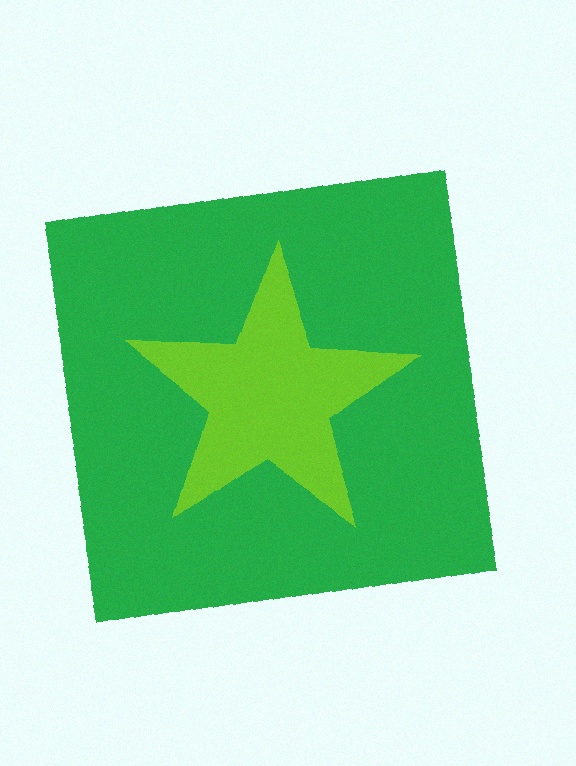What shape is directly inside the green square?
The lime star.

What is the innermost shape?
The lime star.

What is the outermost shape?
The green square.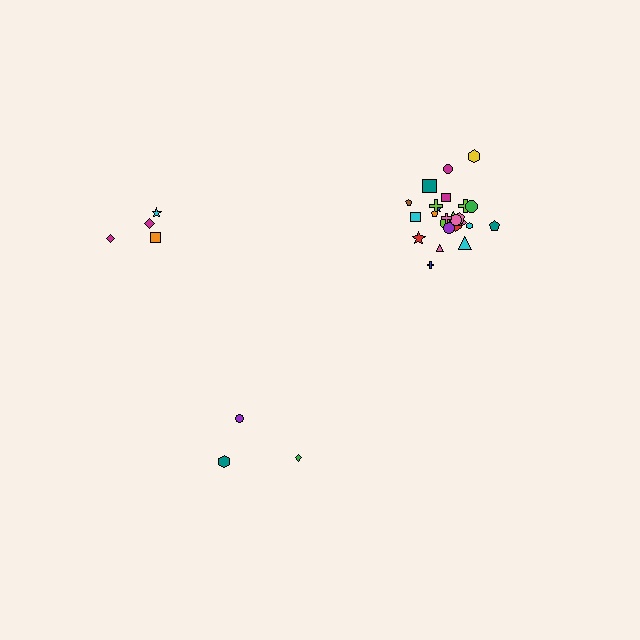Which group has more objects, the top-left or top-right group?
The top-right group.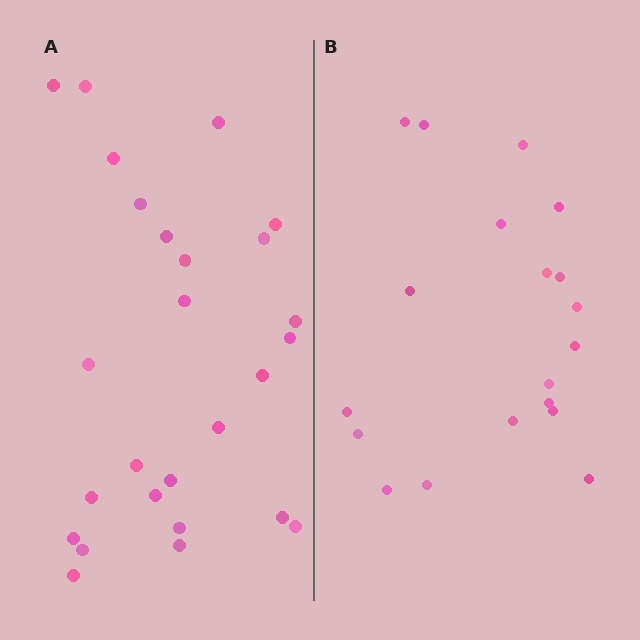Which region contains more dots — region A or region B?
Region A (the left region) has more dots.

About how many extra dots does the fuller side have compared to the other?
Region A has roughly 8 or so more dots than region B.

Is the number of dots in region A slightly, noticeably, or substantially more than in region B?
Region A has noticeably more, but not dramatically so. The ratio is roughly 1.4 to 1.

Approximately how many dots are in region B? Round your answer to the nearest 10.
About 20 dots. (The exact count is 19, which rounds to 20.)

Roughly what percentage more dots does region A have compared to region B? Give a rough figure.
About 35% more.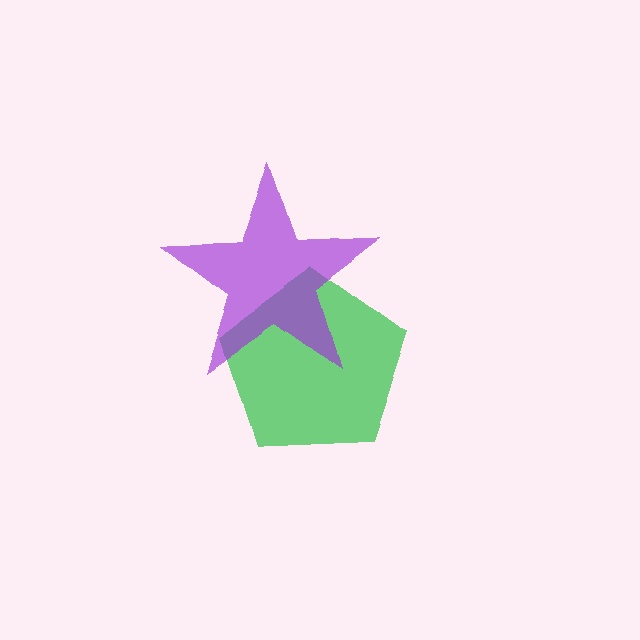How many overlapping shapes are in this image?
There are 2 overlapping shapes in the image.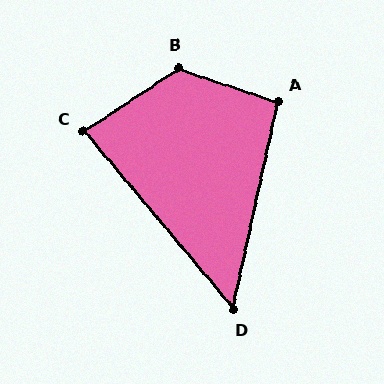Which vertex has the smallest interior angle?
D, at approximately 52 degrees.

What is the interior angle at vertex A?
Approximately 96 degrees (obtuse).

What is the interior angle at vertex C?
Approximately 84 degrees (acute).